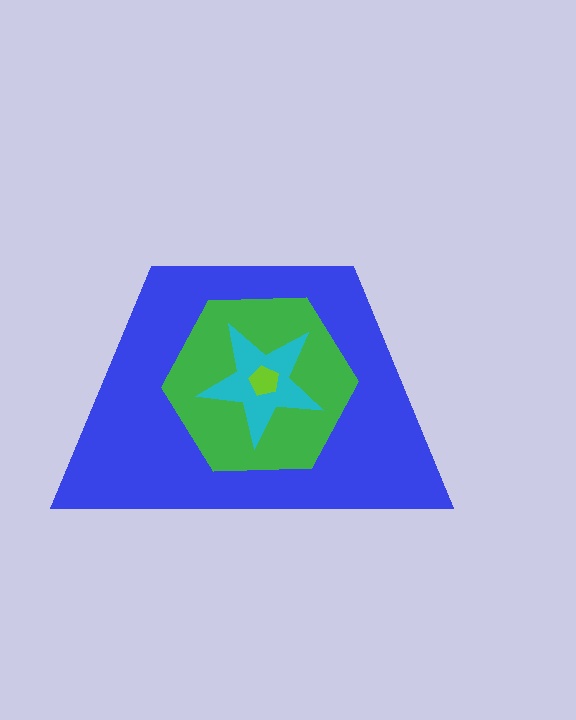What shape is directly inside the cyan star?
The lime pentagon.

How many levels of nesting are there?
4.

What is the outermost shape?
The blue trapezoid.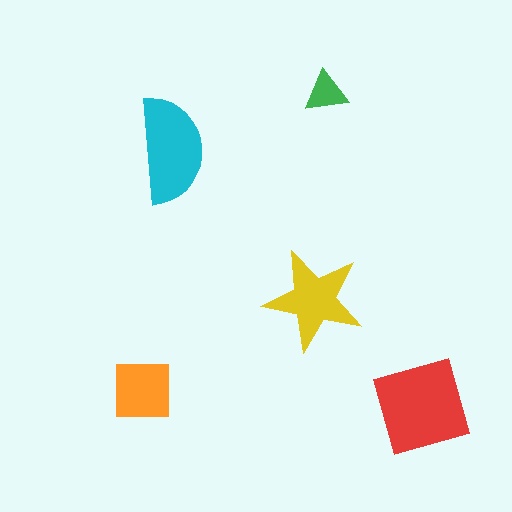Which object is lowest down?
The red diamond is bottommost.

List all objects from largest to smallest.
The red diamond, the cyan semicircle, the yellow star, the orange square, the green triangle.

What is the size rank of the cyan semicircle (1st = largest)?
2nd.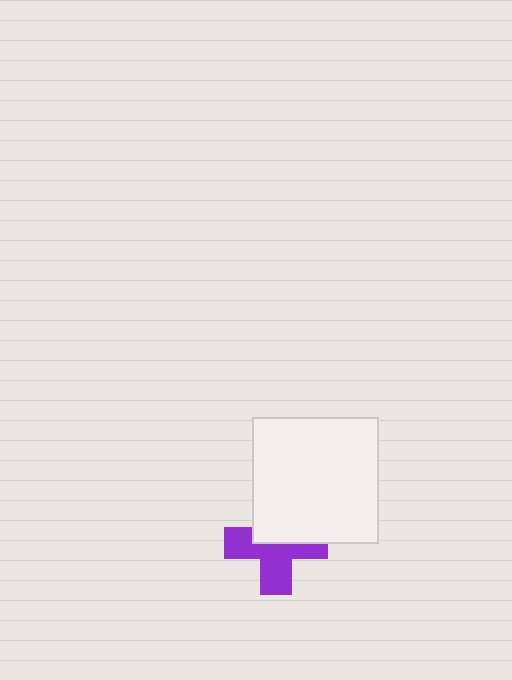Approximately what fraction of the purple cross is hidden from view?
Roughly 43% of the purple cross is hidden behind the white square.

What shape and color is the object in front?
The object in front is a white square.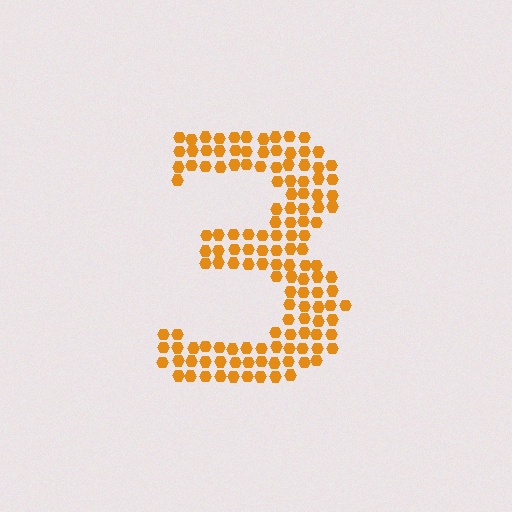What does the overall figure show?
The overall figure shows the digit 3.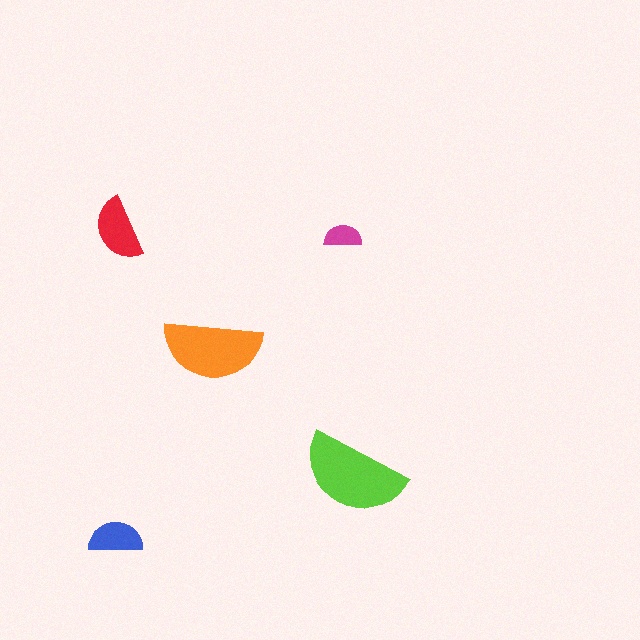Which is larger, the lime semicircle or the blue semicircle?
The lime one.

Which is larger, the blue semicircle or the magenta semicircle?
The blue one.